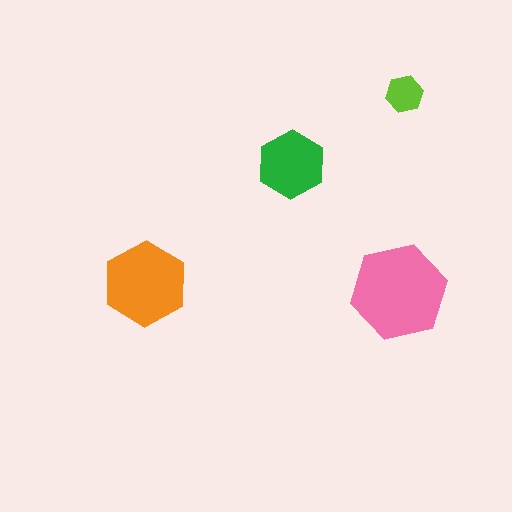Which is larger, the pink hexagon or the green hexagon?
The pink one.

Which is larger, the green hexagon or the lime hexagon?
The green one.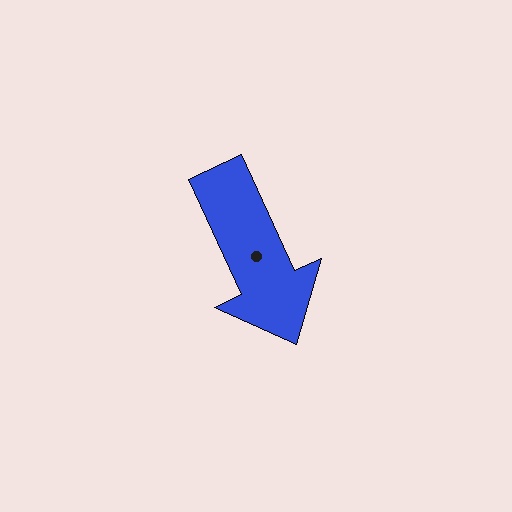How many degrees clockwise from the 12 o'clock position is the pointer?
Approximately 155 degrees.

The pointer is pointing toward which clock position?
Roughly 5 o'clock.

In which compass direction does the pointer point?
Southeast.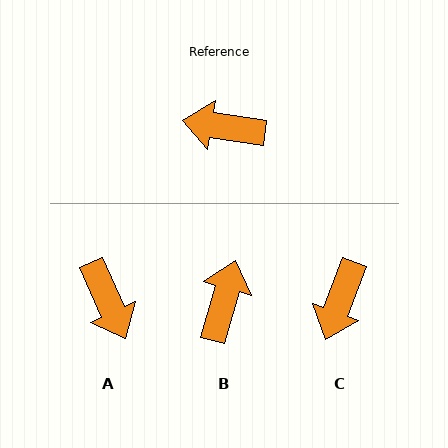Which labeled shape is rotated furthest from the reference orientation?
A, about 123 degrees away.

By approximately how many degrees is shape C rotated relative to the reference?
Approximately 78 degrees counter-clockwise.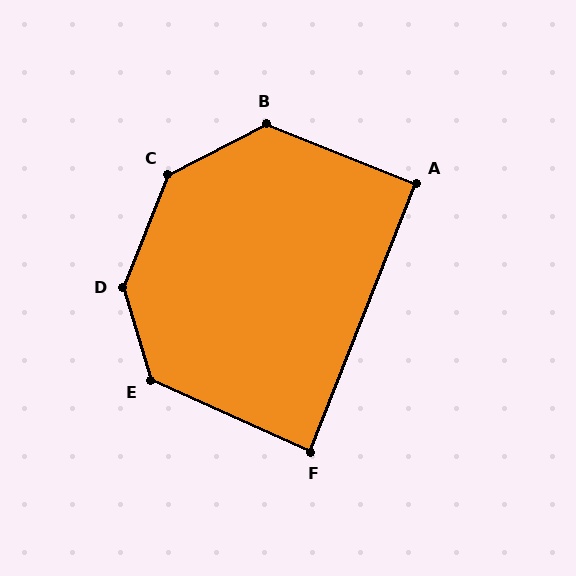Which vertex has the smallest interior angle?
F, at approximately 87 degrees.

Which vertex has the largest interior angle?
D, at approximately 141 degrees.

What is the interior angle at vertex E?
Approximately 131 degrees (obtuse).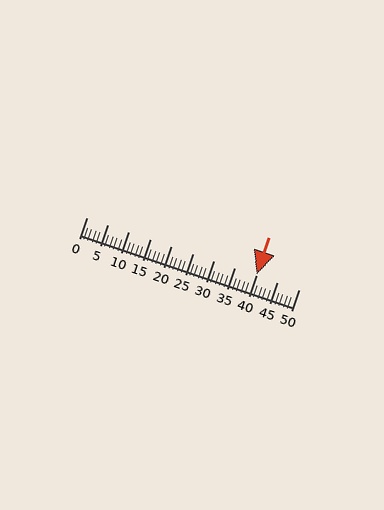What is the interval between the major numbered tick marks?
The major tick marks are spaced 5 units apart.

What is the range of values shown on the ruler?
The ruler shows values from 0 to 50.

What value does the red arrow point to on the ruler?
The red arrow points to approximately 40.